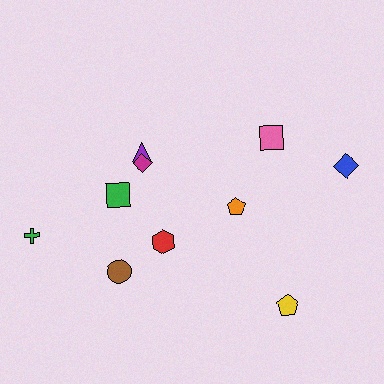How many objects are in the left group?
There are 6 objects.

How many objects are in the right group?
There are 4 objects.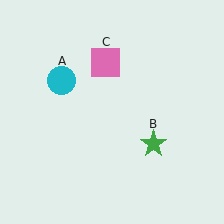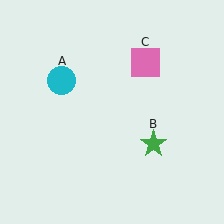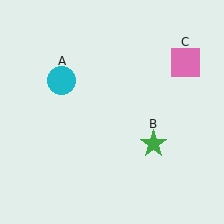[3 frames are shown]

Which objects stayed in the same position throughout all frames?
Cyan circle (object A) and green star (object B) remained stationary.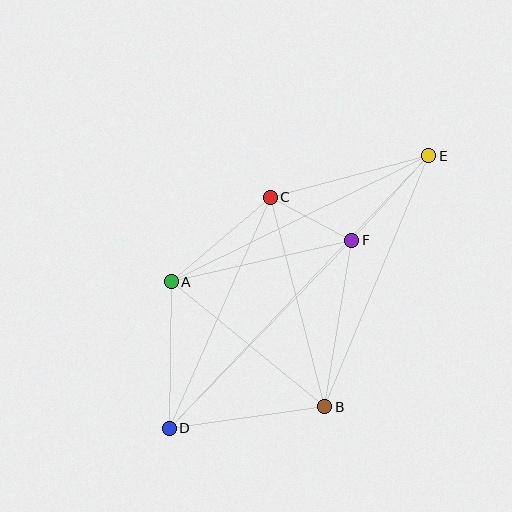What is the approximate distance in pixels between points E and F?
The distance between E and F is approximately 114 pixels.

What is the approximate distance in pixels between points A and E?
The distance between A and E is approximately 287 pixels.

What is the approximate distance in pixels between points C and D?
The distance between C and D is approximately 253 pixels.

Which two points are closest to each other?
Points C and F are closest to each other.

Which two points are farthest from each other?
Points D and E are farthest from each other.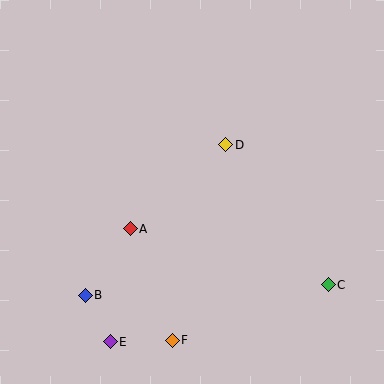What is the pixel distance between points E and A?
The distance between E and A is 115 pixels.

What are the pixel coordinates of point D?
Point D is at (226, 145).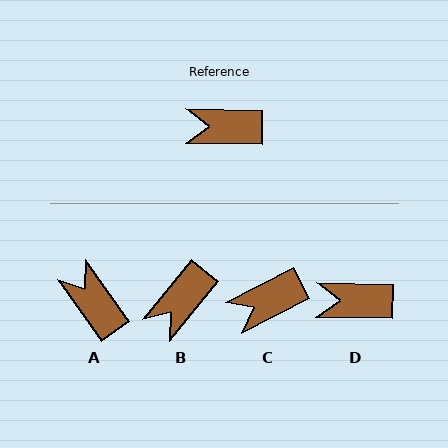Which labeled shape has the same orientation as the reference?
D.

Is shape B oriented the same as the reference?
No, it is off by about 52 degrees.